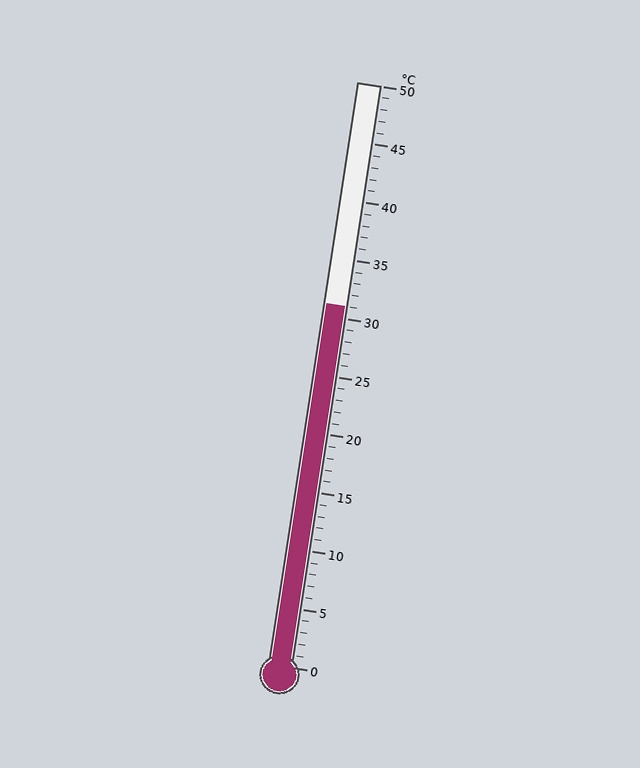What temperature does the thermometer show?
The thermometer shows approximately 31°C.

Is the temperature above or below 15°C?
The temperature is above 15°C.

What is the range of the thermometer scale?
The thermometer scale ranges from 0°C to 50°C.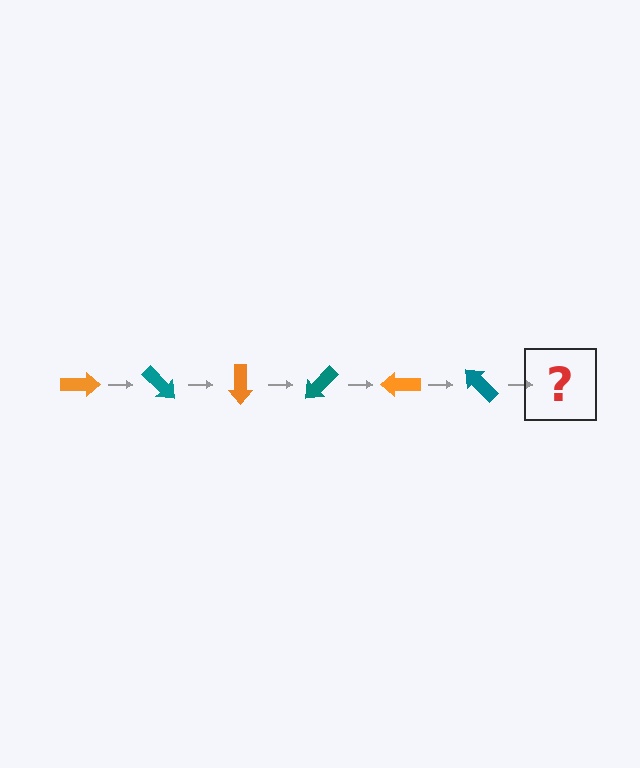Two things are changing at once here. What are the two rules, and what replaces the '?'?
The two rules are that it rotates 45 degrees each step and the color cycles through orange and teal. The '?' should be an orange arrow, rotated 270 degrees from the start.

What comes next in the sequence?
The next element should be an orange arrow, rotated 270 degrees from the start.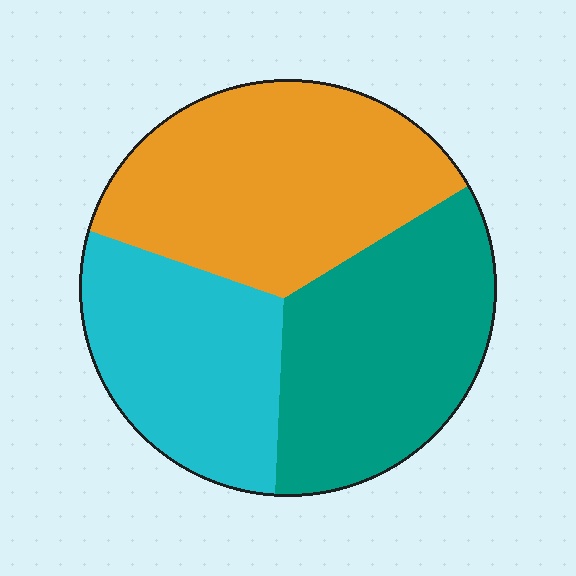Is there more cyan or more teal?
Teal.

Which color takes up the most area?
Orange, at roughly 40%.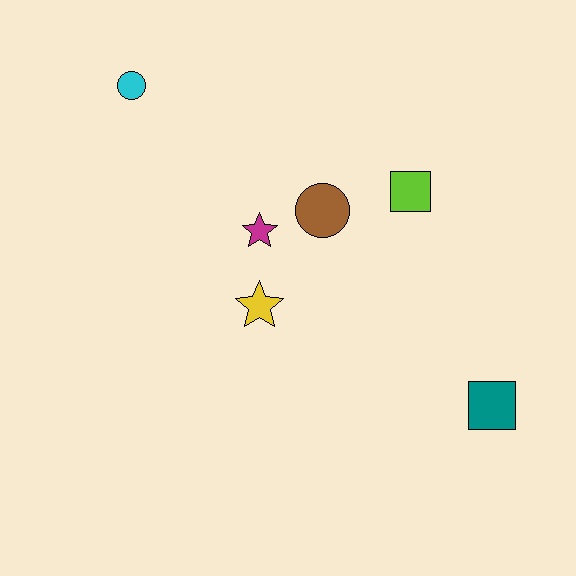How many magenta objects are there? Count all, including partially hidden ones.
There is 1 magenta object.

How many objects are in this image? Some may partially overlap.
There are 6 objects.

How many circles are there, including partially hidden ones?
There are 2 circles.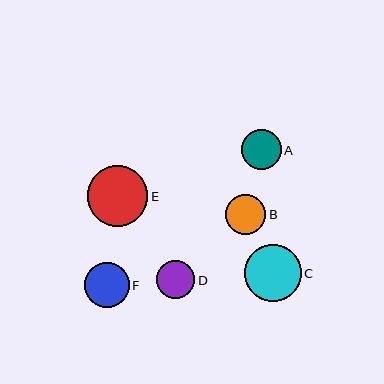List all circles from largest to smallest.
From largest to smallest: E, C, F, B, A, D.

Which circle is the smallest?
Circle D is the smallest with a size of approximately 38 pixels.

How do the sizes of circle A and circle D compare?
Circle A and circle D are approximately the same size.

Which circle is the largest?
Circle E is the largest with a size of approximately 60 pixels.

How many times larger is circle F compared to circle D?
Circle F is approximately 1.2 times the size of circle D.